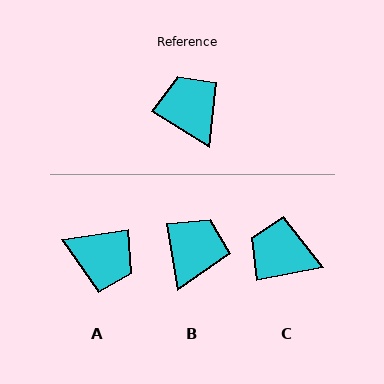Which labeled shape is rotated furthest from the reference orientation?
A, about 140 degrees away.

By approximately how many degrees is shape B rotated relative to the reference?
Approximately 49 degrees clockwise.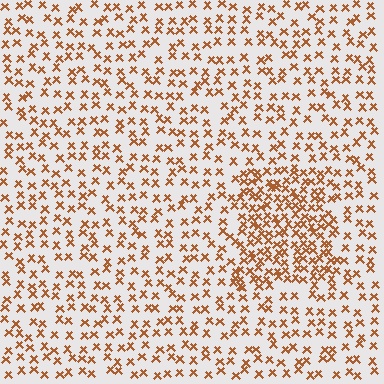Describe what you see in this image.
The image contains small brown elements arranged at two different densities. A rectangle-shaped region is visible where the elements are more densely packed than the surrounding area.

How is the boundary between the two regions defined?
The boundary is defined by a change in element density (approximately 2.0x ratio). All elements are the same color, size, and shape.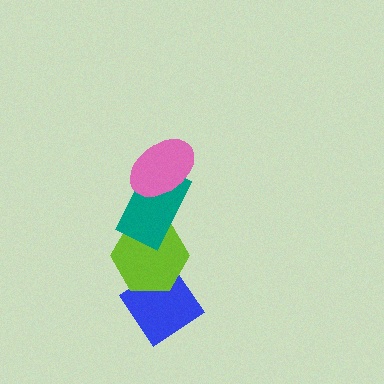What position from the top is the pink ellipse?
The pink ellipse is 1st from the top.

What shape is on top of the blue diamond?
The lime hexagon is on top of the blue diamond.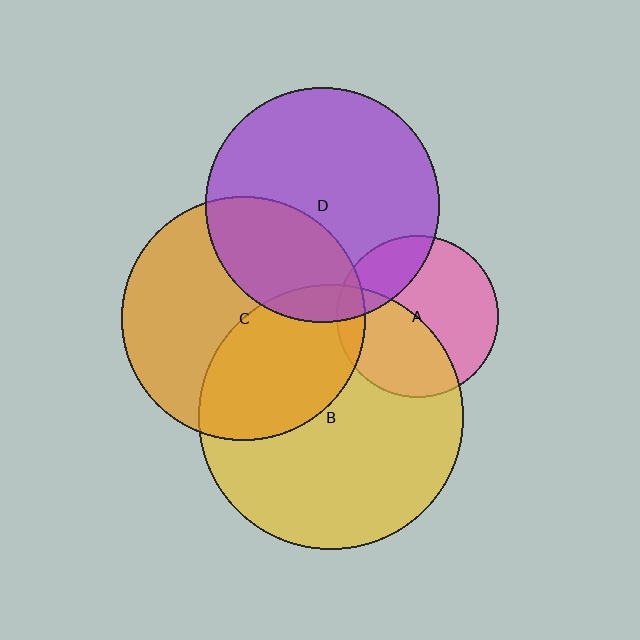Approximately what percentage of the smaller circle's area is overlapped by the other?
Approximately 45%.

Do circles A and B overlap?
Yes.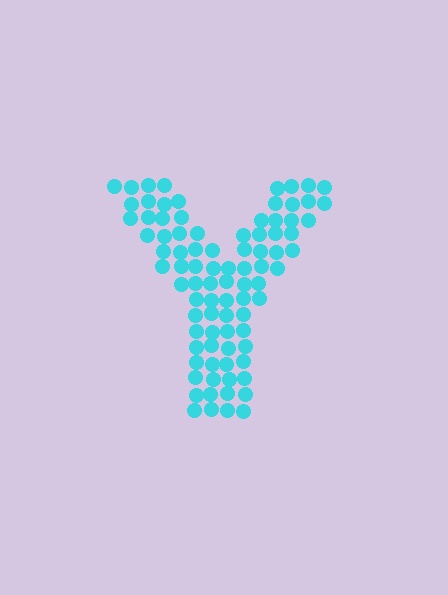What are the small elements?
The small elements are circles.